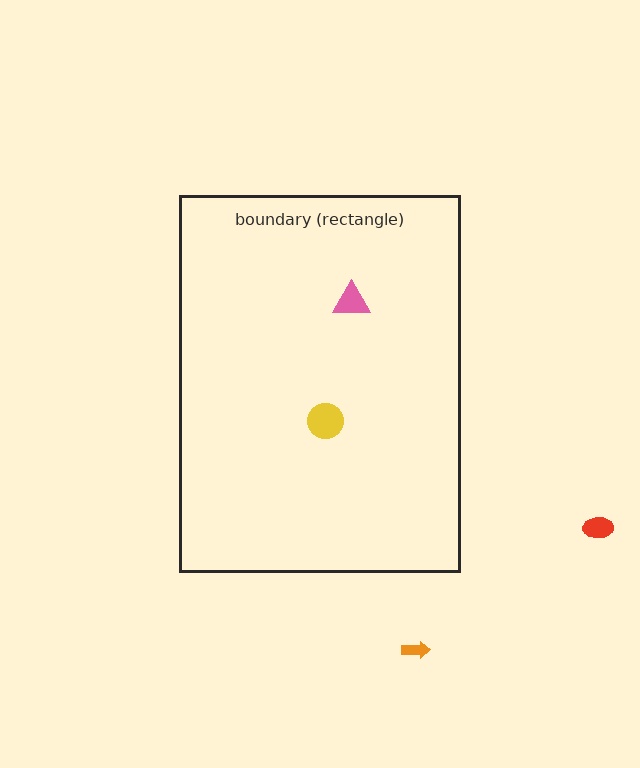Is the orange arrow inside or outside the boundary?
Outside.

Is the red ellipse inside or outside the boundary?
Outside.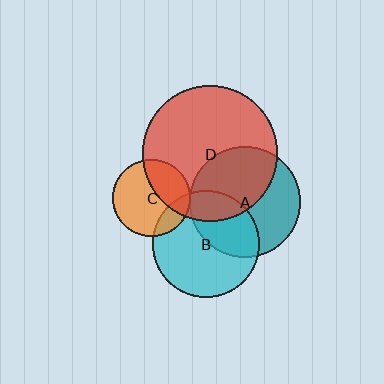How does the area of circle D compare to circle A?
Approximately 1.5 times.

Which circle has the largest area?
Circle D (red).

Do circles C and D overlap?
Yes.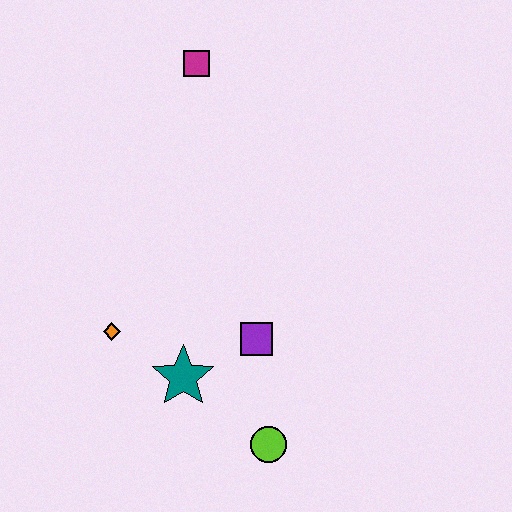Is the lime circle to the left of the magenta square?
No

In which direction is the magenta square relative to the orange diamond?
The magenta square is above the orange diamond.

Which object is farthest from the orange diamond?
The magenta square is farthest from the orange diamond.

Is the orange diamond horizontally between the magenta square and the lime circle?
No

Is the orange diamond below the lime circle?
No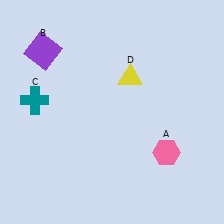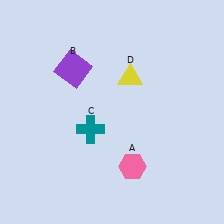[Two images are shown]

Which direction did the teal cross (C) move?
The teal cross (C) moved right.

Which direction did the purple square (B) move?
The purple square (B) moved right.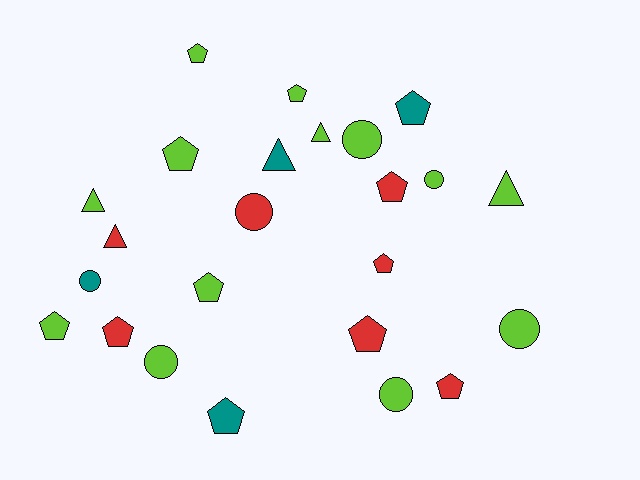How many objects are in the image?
There are 24 objects.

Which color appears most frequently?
Lime, with 13 objects.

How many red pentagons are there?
There are 5 red pentagons.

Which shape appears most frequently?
Pentagon, with 12 objects.